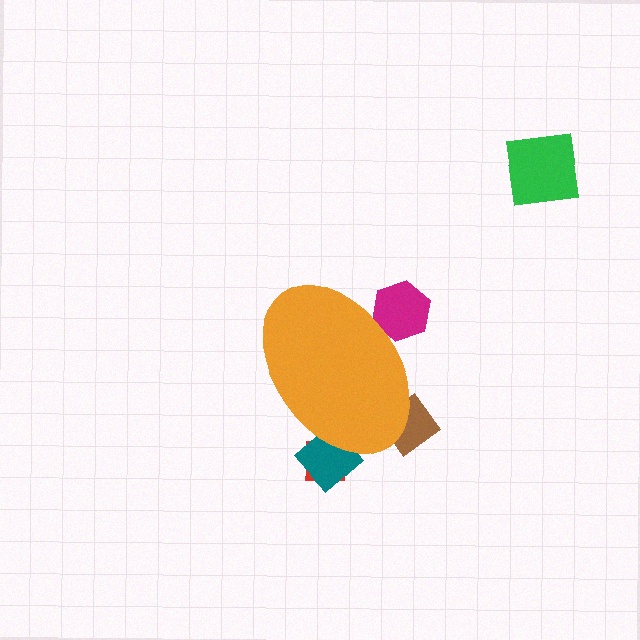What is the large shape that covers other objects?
An orange ellipse.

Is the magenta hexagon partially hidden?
Yes, the magenta hexagon is partially hidden behind the orange ellipse.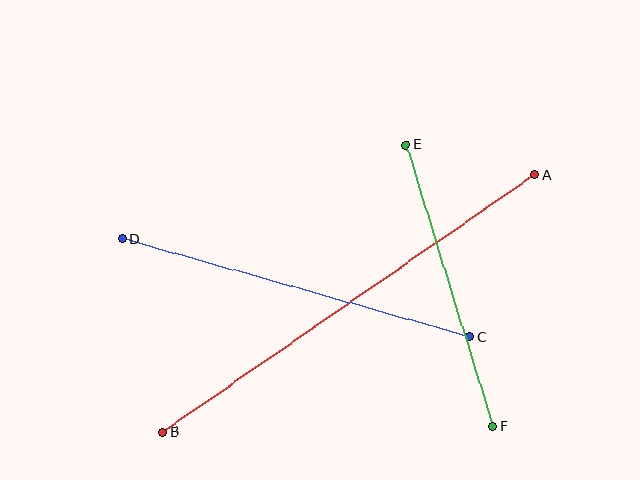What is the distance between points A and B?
The distance is approximately 452 pixels.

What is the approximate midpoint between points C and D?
The midpoint is at approximately (296, 288) pixels.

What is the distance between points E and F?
The distance is approximately 295 pixels.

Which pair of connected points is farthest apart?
Points A and B are farthest apart.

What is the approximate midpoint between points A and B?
The midpoint is at approximately (349, 304) pixels.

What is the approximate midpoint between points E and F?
The midpoint is at approximately (449, 286) pixels.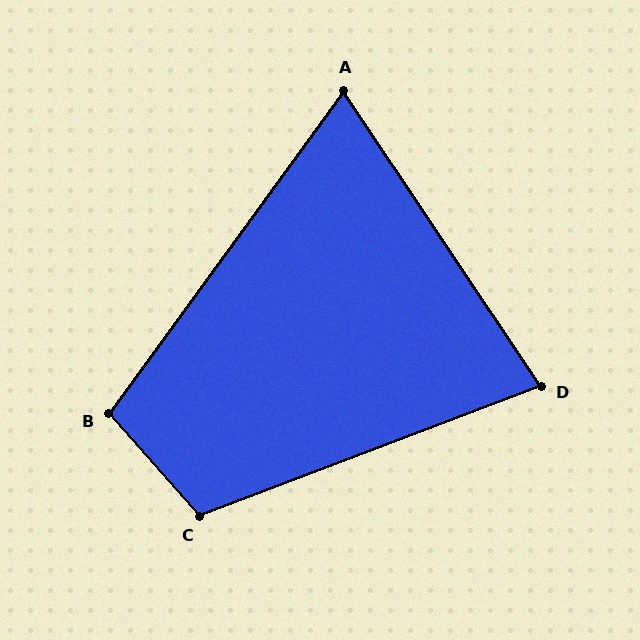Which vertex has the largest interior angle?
C, at approximately 110 degrees.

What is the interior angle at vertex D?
Approximately 77 degrees (acute).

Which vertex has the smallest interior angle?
A, at approximately 70 degrees.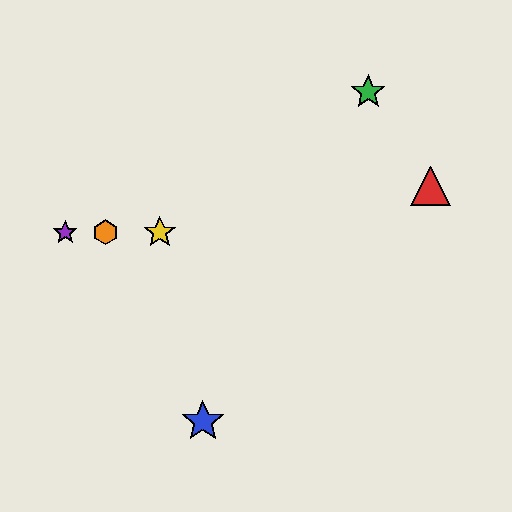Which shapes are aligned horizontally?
The yellow star, the purple star, the orange hexagon are aligned horizontally.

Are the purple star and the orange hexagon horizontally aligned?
Yes, both are at y≈232.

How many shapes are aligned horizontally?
3 shapes (the yellow star, the purple star, the orange hexagon) are aligned horizontally.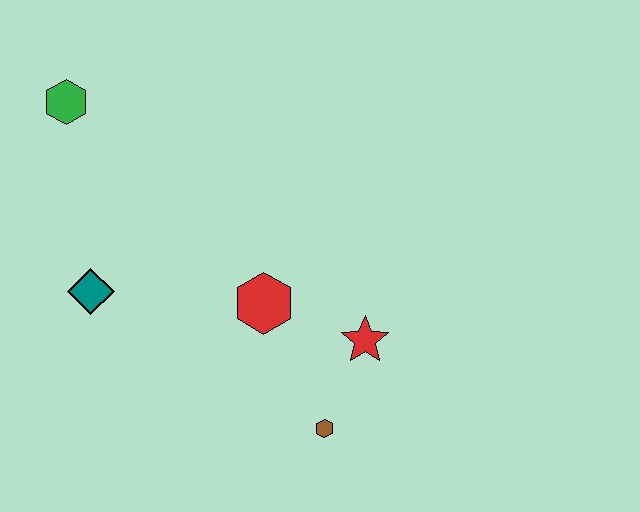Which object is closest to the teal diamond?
The red hexagon is closest to the teal diamond.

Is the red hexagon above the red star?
Yes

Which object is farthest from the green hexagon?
The brown hexagon is farthest from the green hexagon.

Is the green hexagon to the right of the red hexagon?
No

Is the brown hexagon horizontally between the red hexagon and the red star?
Yes